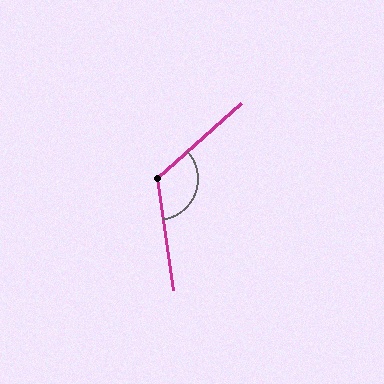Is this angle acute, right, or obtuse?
It is obtuse.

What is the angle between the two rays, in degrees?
Approximately 124 degrees.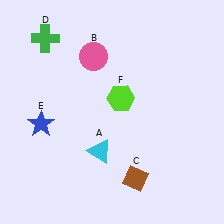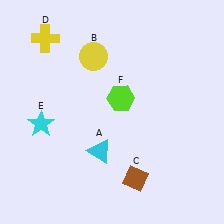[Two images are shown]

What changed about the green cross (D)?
In Image 1, D is green. In Image 2, it changed to yellow.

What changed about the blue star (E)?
In Image 1, E is blue. In Image 2, it changed to cyan.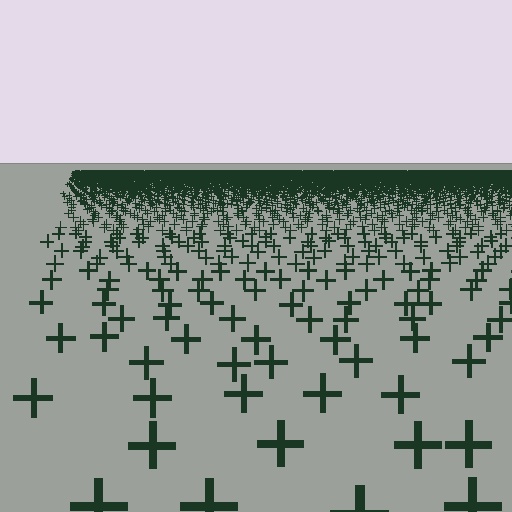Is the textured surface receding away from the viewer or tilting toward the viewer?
The surface is receding away from the viewer. Texture elements get smaller and denser toward the top.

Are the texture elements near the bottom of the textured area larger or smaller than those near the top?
Larger. Near the bottom, elements are closer to the viewer and appear at a bigger on-screen size.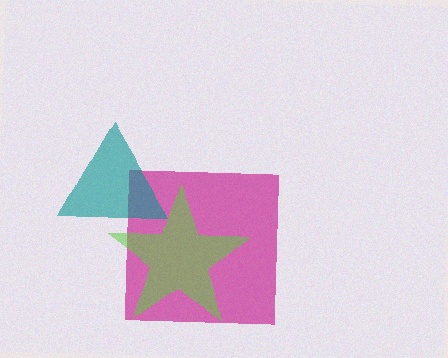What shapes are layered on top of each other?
The layered shapes are: a magenta square, a teal triangle, a lime star.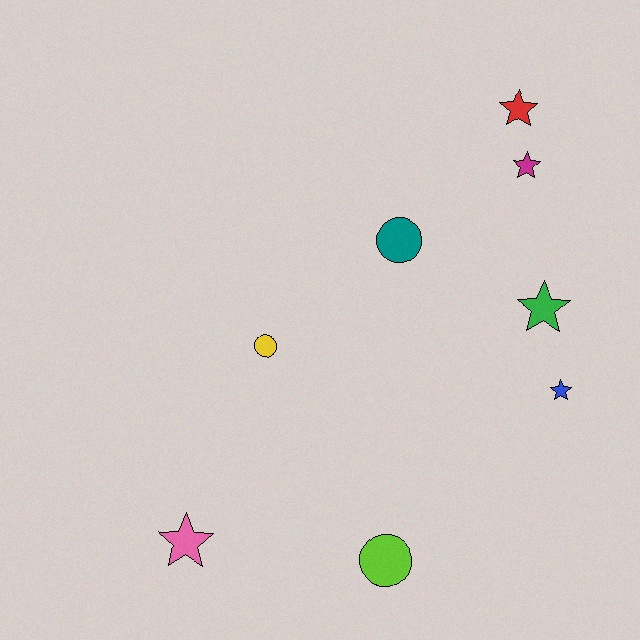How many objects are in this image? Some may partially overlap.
There are 8 objects.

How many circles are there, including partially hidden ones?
There are 3 circles.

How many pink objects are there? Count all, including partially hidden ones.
There is 1 pink object.